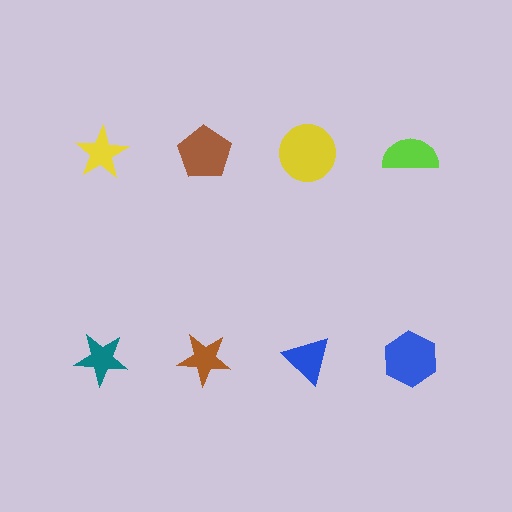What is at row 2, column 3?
A blue triangle.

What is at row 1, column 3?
A yellow circle.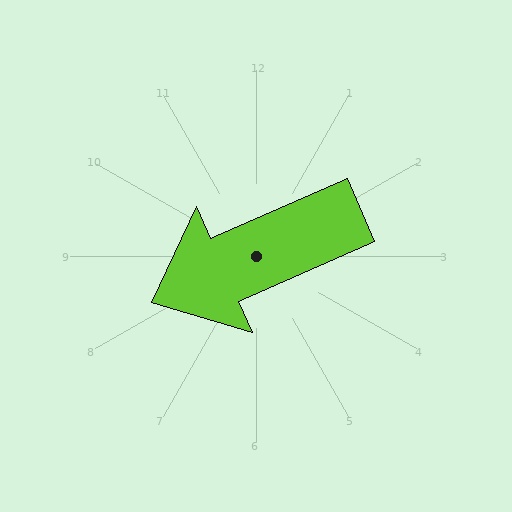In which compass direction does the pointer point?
Southwest.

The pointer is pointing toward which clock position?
Roughly 8 o'clock.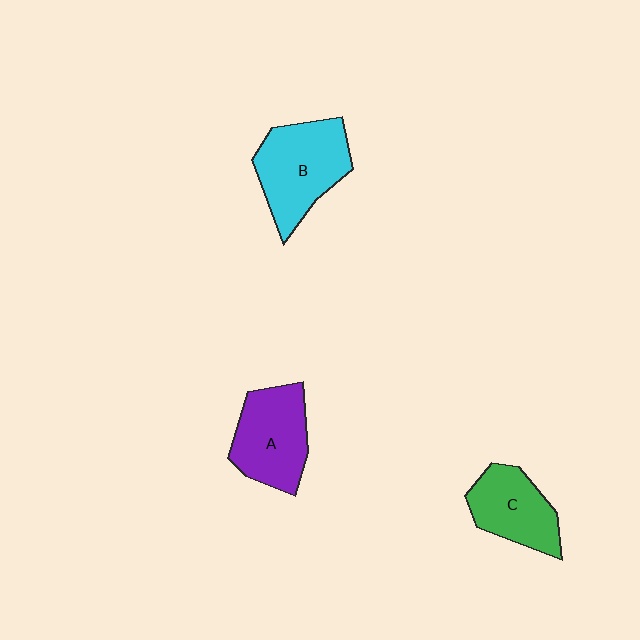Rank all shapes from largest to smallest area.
From largest to smallest: B (cyan), A (purple), C (green).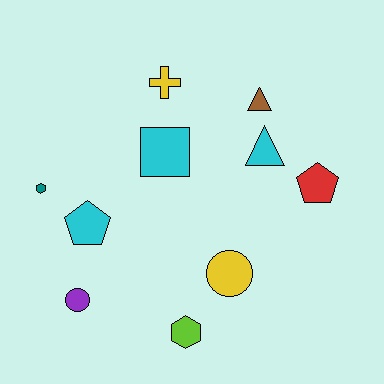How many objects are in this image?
There are 10 objects.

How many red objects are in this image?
There is 1 red object.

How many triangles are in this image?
There are 2 triangles.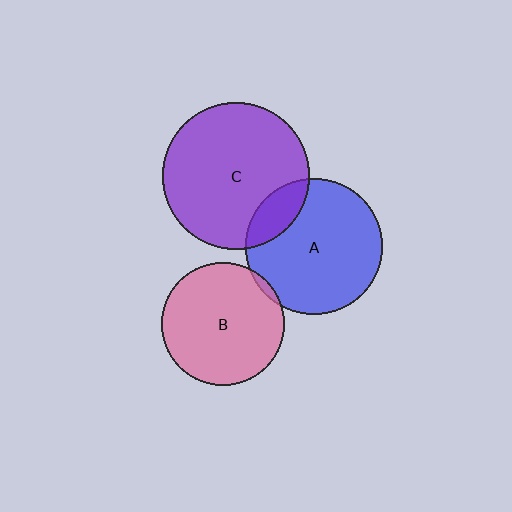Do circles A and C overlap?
Yes.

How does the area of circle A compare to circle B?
Approximately 1.2 times.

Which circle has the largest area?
Circle C (purple).